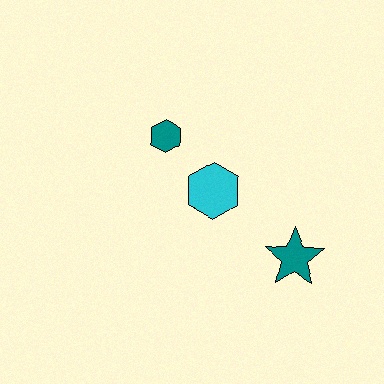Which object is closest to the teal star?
The cyan hexagon is closest to the teal star.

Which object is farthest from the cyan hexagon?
The teal star is farthest from the cyan hexagon.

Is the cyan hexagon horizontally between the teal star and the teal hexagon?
Yes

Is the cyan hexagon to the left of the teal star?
Yes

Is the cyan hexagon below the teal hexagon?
Yes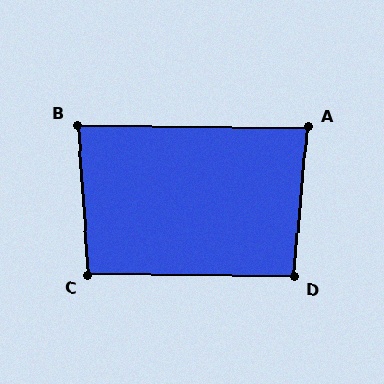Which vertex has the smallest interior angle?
B, at approximately 85 degrees.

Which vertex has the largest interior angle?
D, at approximately 95 degrees.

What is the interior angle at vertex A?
Approximately 85 degrees (approximately right).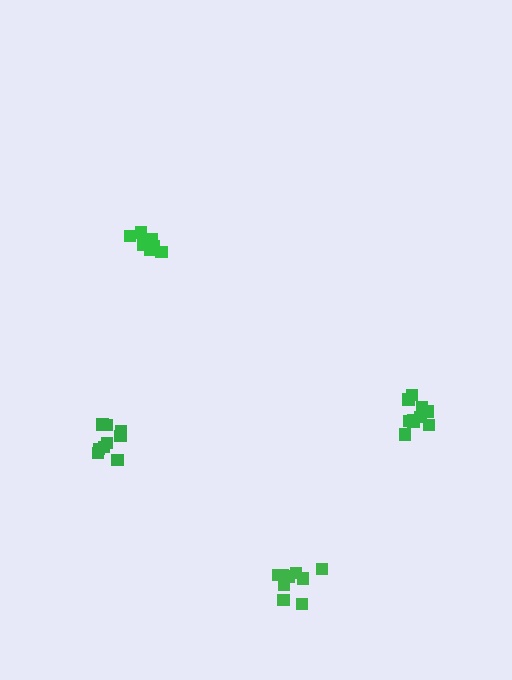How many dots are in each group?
Group 1: 10 dots, Group 2: 10 dots, Group 3: 9 dots, Group 4: 7 dots (36 total).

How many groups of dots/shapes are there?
There are 4 groups.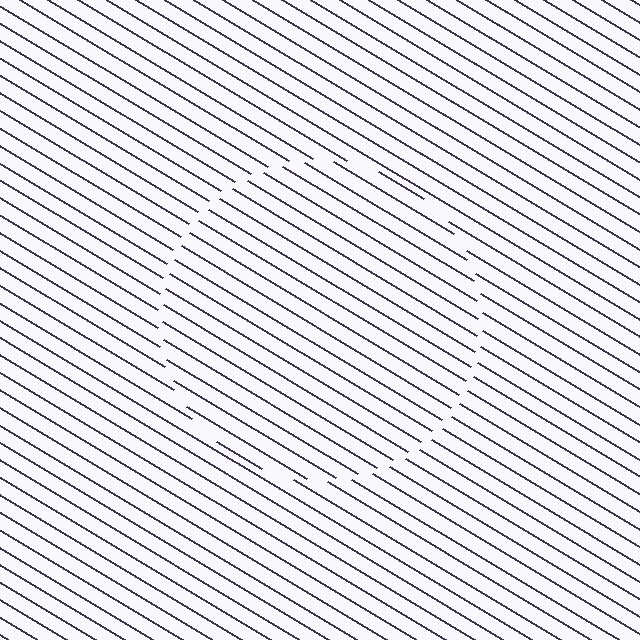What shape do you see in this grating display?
An illusory circle. The interior of the shape contains the same grating, shifted by half a period — the contour is defined by the phase discontinuity where line-ends from the inner and outer gratings abut.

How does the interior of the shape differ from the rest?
The interior of the shape contains the same grating, shifted by half a period — the contour is defined by the phase discontinuity where line-ends from the inner and outer gratings abut.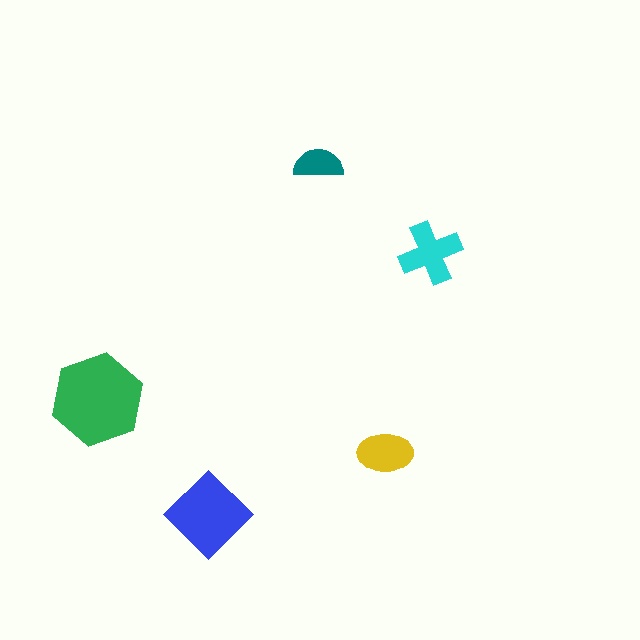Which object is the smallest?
The teal semicircle.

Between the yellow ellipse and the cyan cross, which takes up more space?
The cyan cross.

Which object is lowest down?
The blue diamond is bottommost.